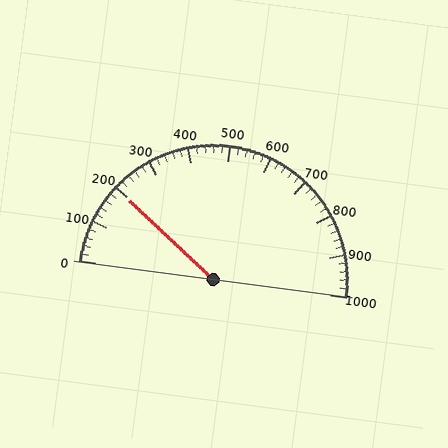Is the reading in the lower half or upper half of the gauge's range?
The reading is in the lower half of the range (0 to 1000).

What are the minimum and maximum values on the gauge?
The gauge ranges from 0 to 1000.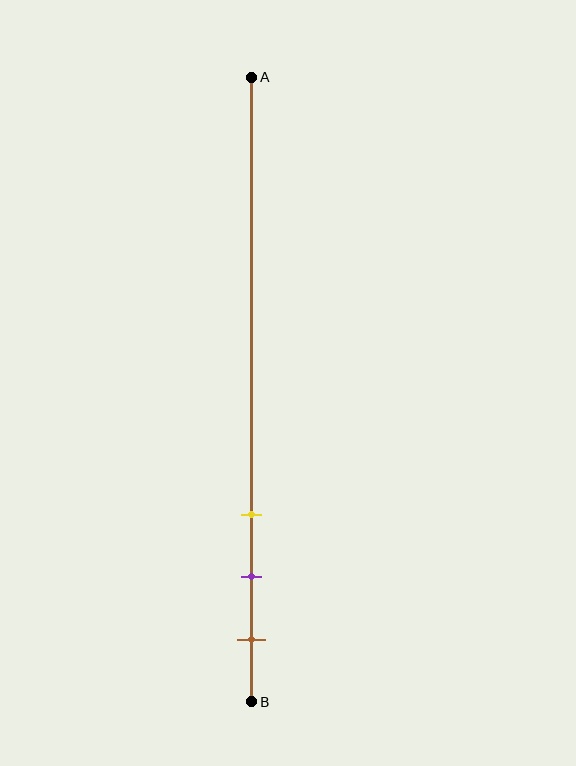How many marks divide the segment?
There are 3 marks dividing the segment.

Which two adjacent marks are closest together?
The purple and brown marks are the closest adjacent pair.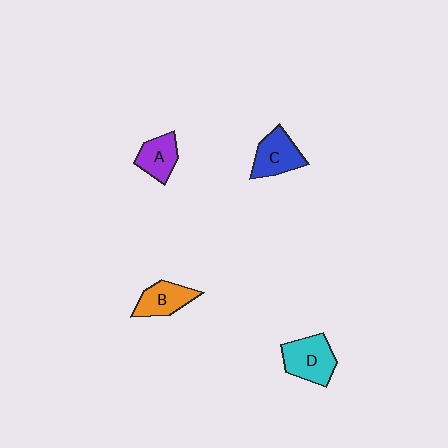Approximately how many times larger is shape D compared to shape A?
Approximately 1.4 times.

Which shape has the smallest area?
Shape A (purple).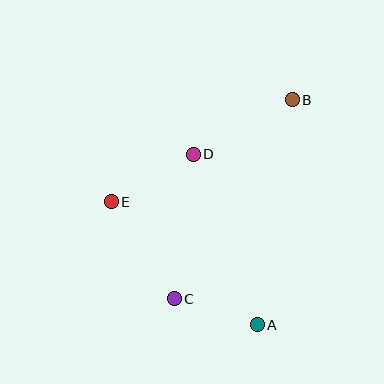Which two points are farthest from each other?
Points B and C are farthest from each other.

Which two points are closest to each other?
Points A and C are closest to each other.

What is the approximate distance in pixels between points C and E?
The distance between C and E is approximately 116 pixels.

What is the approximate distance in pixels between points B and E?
The distance between B and E is approximately 208 pixels.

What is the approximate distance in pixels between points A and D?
The distance between A and D is approximately 182 pixels.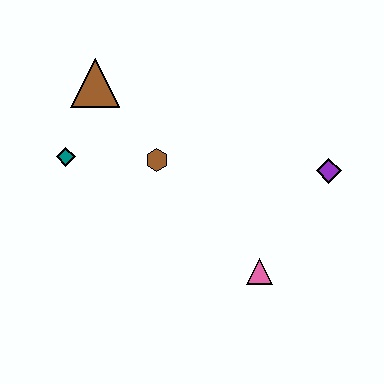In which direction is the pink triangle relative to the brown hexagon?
The pink triangle is below the brown hexagon.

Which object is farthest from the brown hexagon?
The purple diamond is farthest from the brown hexagon.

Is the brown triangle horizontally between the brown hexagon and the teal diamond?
Yes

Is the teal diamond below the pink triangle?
No